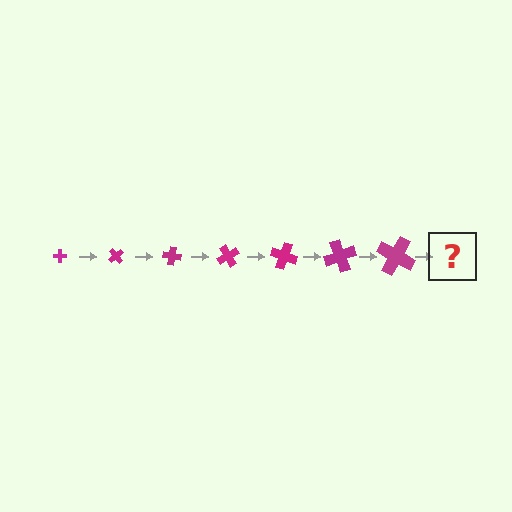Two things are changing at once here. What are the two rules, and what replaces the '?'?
The two rules are that the cross grows larger each step and it rotates 50 degrees each step. The '?' should be a cross, larger than the previous one and rotated 350 degrees from the start.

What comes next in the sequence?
The next element should be a cross, larger than the previous one and rotated 350 degrees from the start.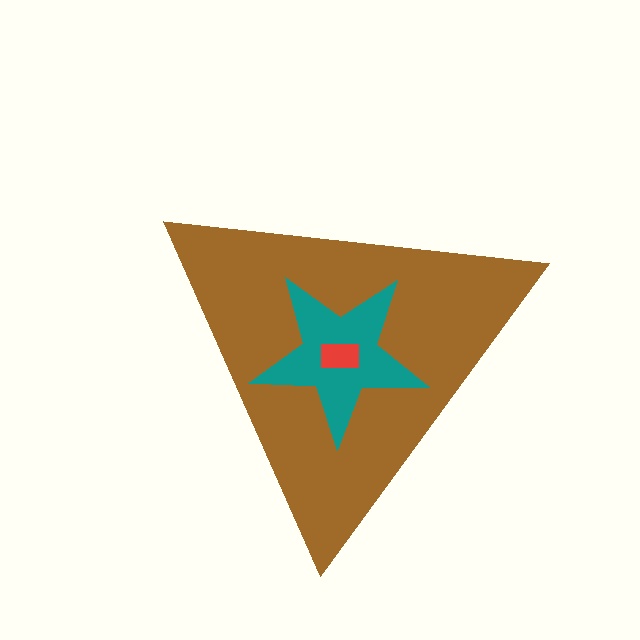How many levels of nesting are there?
3.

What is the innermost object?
The red rectangle.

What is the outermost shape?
The brown triangle.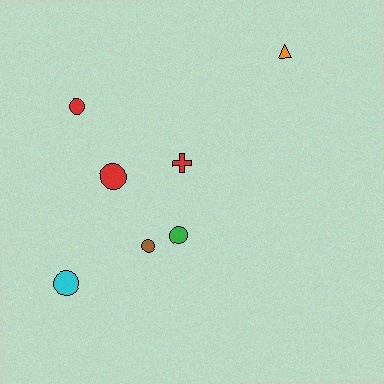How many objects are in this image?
There are 7 objects.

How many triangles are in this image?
There is 1 triangle.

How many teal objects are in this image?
There are no teal objects.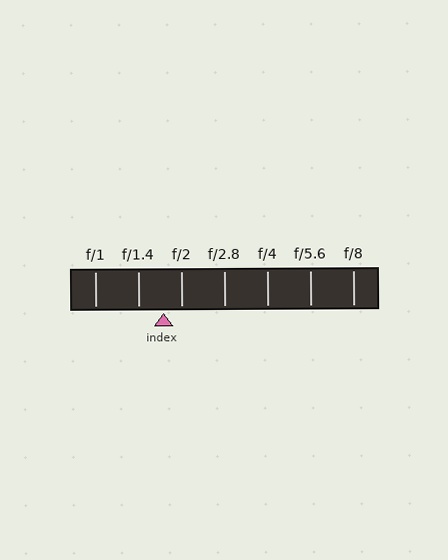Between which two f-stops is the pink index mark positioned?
The index mark is between f/1.4 and f/2.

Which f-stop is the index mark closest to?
The index mark is closest to f/2.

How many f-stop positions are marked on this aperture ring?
There are 7 f-stop positions marked.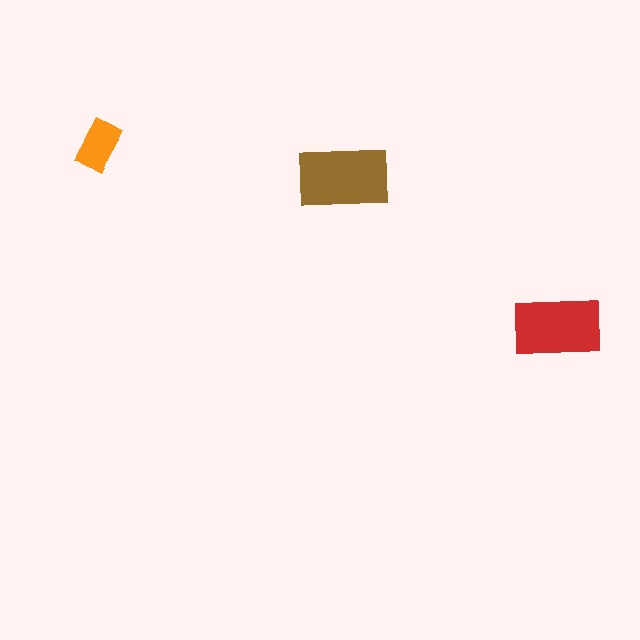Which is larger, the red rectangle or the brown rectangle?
The brown one.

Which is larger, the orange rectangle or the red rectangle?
The red one.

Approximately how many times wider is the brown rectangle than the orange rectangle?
About 2 times wider.